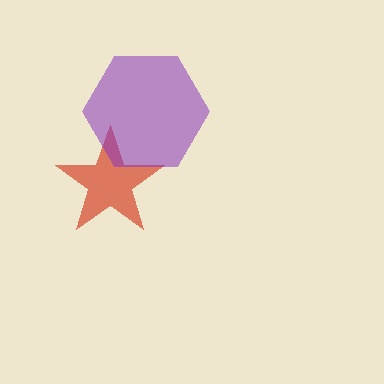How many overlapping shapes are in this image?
There are 2 overlapping shapes in the image.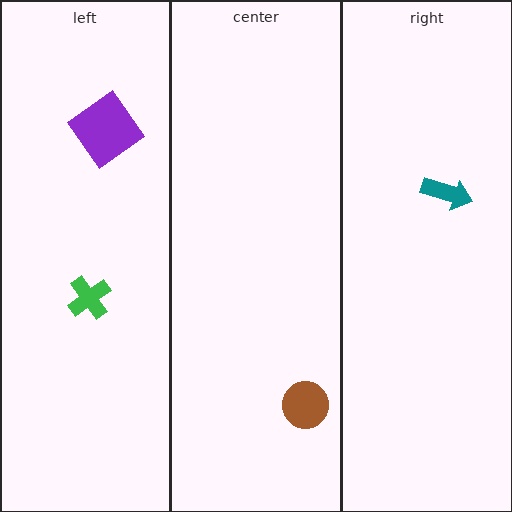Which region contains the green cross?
The left region.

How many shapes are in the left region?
2.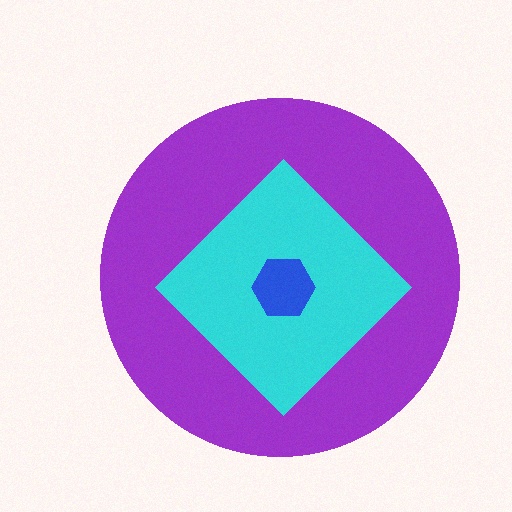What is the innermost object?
The blue hexagon.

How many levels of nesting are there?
3.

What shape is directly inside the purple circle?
The cyan diamond.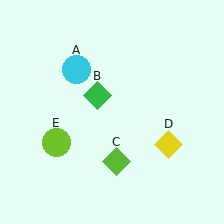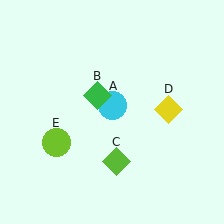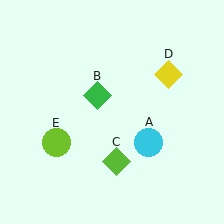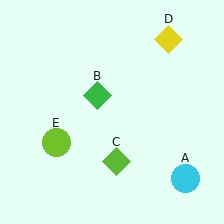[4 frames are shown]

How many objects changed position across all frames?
2 objects changed position: cyan circle (object A), yellow diamond (object D).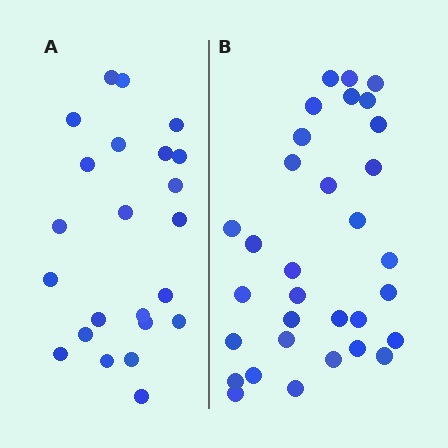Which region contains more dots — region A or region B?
Region B (the right region) has more dots.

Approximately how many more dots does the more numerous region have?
Region B has roughly 8 or so more dots than region A.